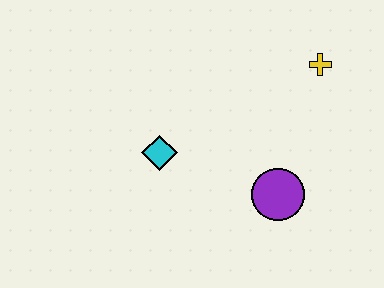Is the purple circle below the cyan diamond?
Yes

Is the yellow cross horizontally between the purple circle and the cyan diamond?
No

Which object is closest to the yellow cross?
The purple circle is closest to the yellow cross.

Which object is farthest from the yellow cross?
The cyan diamond is farthest from the yellow cross.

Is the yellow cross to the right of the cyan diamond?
Yes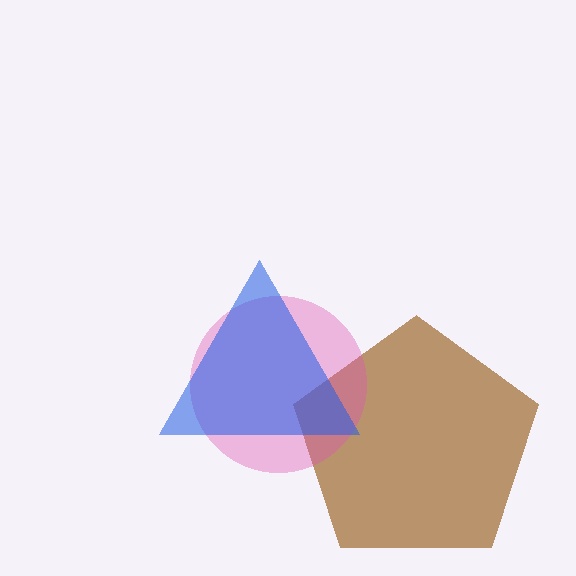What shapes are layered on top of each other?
The layered shapes are: a brown pentagon, a pink circle, a blue triangle.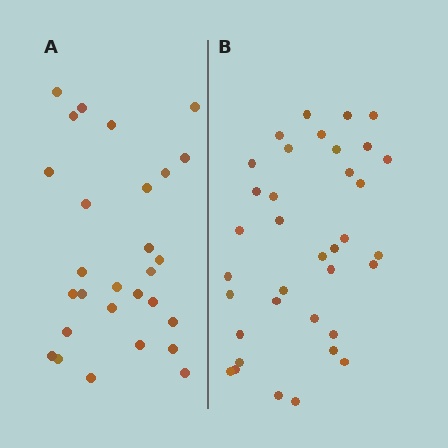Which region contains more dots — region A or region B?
Region B (the right region) has more dots.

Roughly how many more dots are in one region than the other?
Region B has roughly 8 or so more dots than region A.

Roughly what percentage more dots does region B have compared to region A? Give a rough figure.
About 30% more.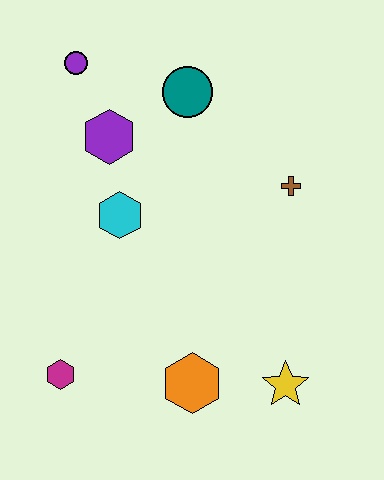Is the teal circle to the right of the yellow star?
No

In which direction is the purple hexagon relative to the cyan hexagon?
The purple hexagon is above the cyan hexagon.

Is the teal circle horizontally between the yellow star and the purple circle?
Yes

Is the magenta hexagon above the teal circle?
No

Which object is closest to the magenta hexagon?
The orange hexagon is closest to the magenta hexagon.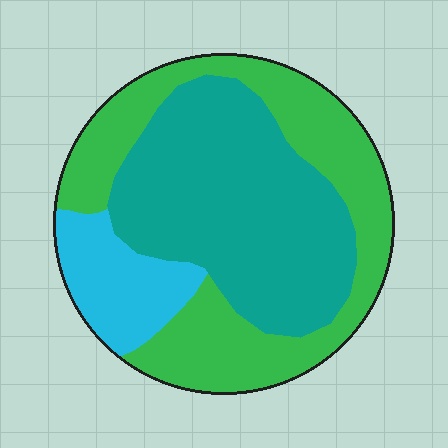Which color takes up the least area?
Cyan, at roughly 15%.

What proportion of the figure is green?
Green takes up between a quarter and a half of the figure.